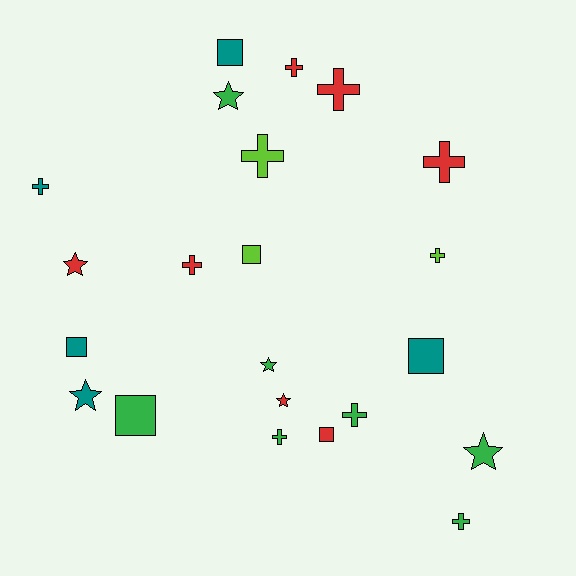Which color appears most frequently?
Red, with 7 objects.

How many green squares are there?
There is 1 green square.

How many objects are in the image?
There are 22 objects.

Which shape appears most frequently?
Cross, with 10 objects.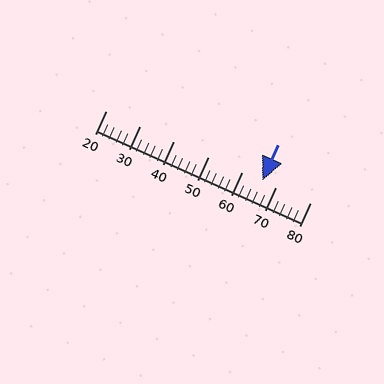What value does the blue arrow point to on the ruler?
The blue arrow points to approximately 66.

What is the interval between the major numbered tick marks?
The major tick marks are spaced 10 units apart.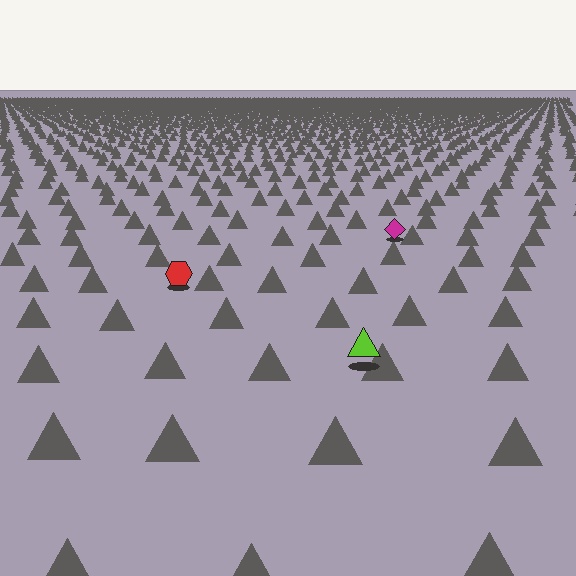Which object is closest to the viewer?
The lime triangle is closest. The texture marks near it are larger and more spread out.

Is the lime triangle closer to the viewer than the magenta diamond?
Yes. The lime triangle is closer — you can tell from the texture gradient: the ground texture is coarser near it.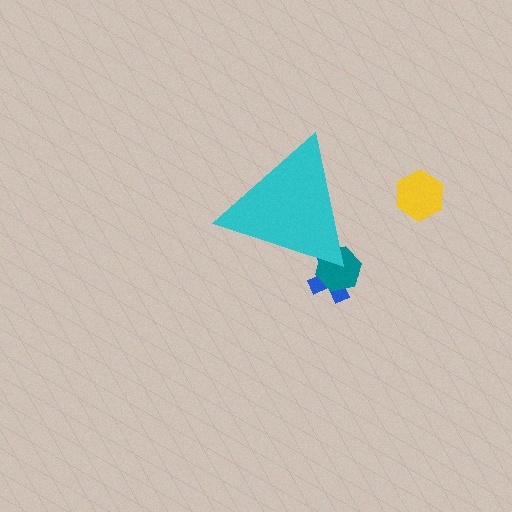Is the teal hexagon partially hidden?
Yes, the teal hexagon is partially hidden behind the cyan triangle.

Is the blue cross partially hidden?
Yes, the blue cross is partially hidden behind the cyan triangle.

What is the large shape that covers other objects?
A cyan triangle.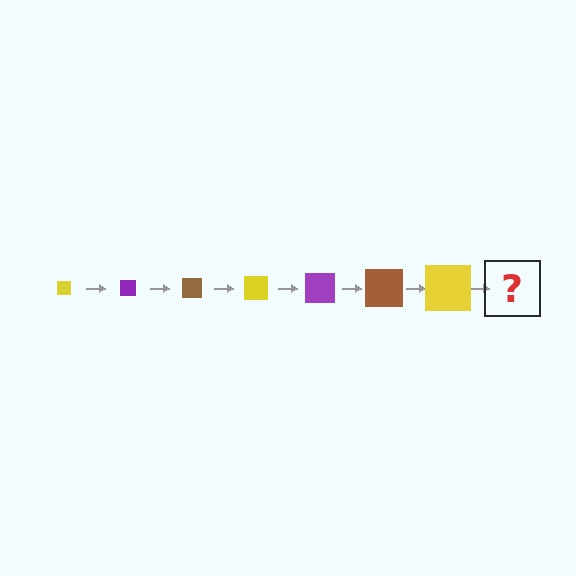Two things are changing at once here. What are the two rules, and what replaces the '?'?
The two rules are that the square grows larger each step and the color cycles through yellow, purple, and brown. The '?' should be a purple square, larger than the previous one.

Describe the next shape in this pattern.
It should be a purple square, larger than the previous one.